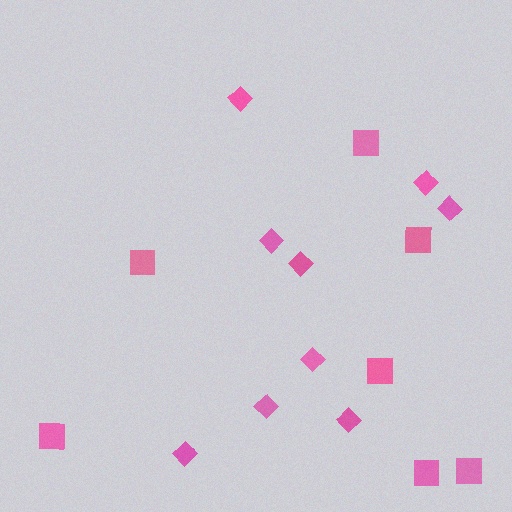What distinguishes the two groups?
There are 2 groups: one group of squares (7) and one group of diamonds (9).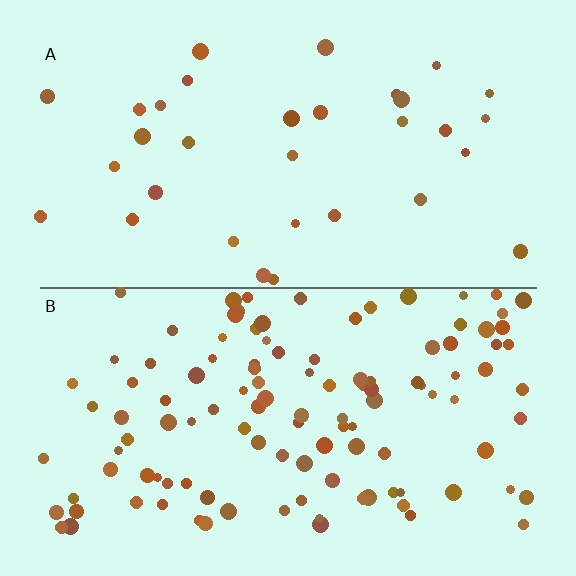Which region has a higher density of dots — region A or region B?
B (the bottom).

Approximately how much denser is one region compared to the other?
Approximately 3.5× — region B over region A.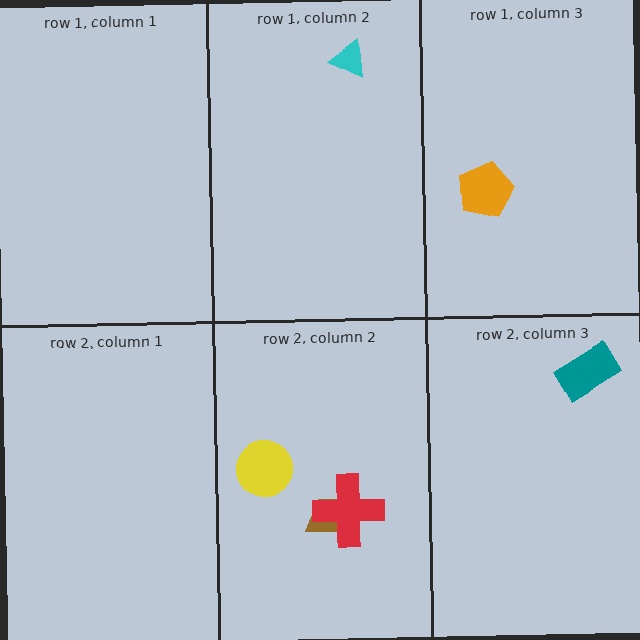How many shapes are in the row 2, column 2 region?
3.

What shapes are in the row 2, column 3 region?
The teal rectangle.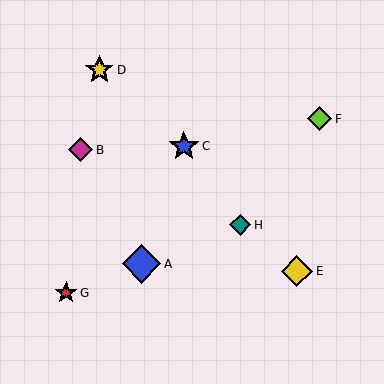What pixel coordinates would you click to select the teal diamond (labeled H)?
Click at (240, 225) to select the teal diamond H.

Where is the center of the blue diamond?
The center of the blue diamond is at (141, 264).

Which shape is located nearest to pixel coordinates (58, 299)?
The red star (labeled G) at (66, 293) is nearest to that location.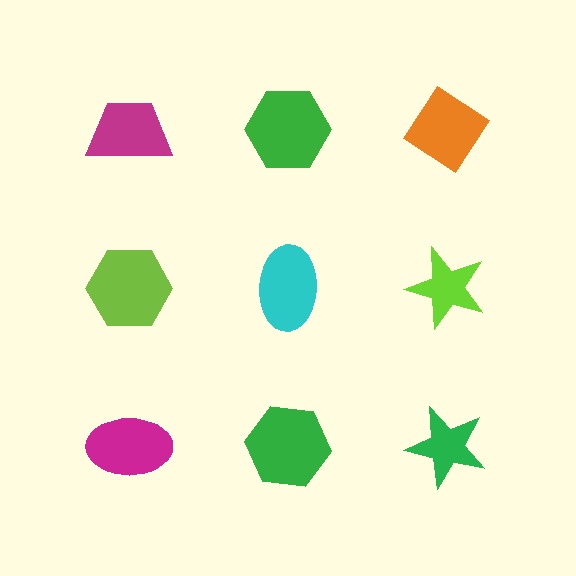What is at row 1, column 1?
A magenta trapezoid.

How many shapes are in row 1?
3 shapes.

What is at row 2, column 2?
A cyan ellipse.